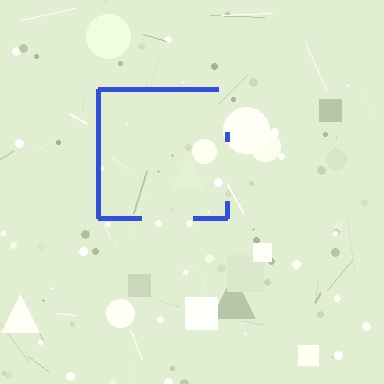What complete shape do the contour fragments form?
The contour fragments form a square.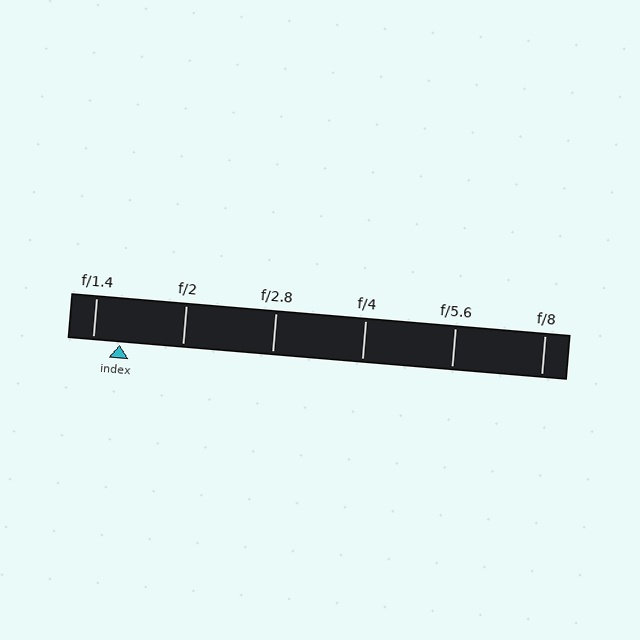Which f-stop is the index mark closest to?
The index mark is closest to f/1.4.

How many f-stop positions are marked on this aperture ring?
There are 6 f-stop positions marked.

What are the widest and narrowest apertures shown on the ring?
The widest aperture shown is f/1.4 and the narrowest is f/8.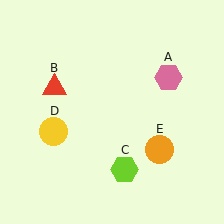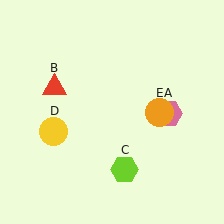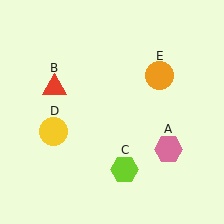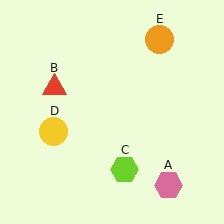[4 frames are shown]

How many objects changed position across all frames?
2 objects changed position: pink hexagon (object A), orange circle (object E).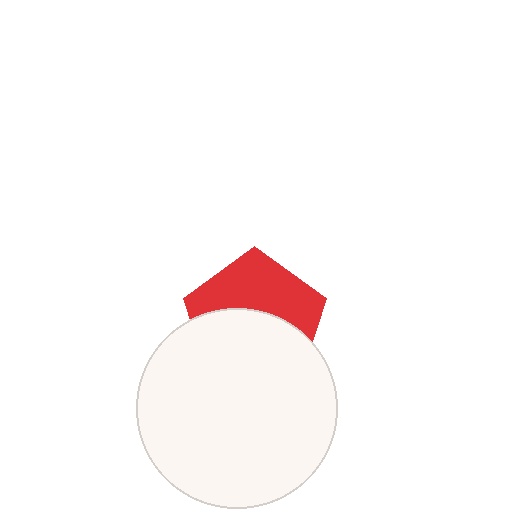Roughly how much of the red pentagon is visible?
About half of it is visible (roughly 46%).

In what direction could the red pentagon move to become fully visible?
The red pentagon could move up. That would shift it out from behind the white circle entirely.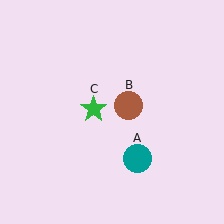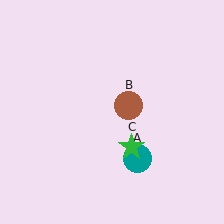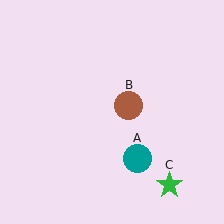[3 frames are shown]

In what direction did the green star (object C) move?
The green star (object C) moved down and to the right.